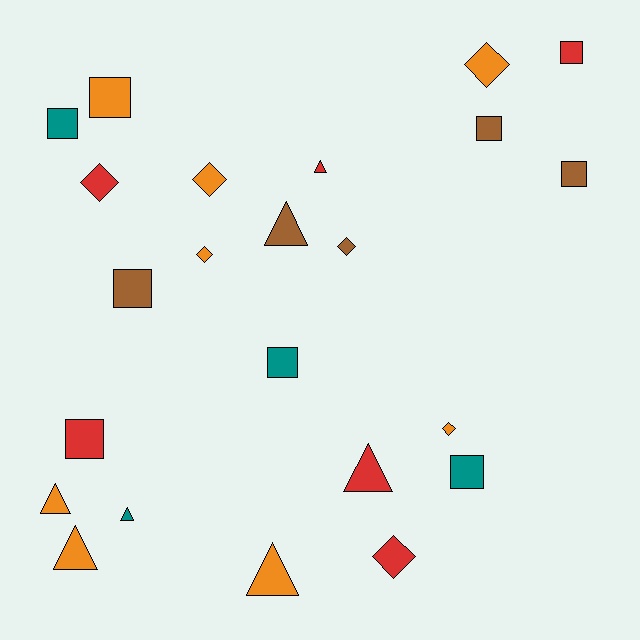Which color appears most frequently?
Orange, with 8 objects.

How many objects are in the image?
There are 23 objects.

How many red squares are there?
There are 2 red squares.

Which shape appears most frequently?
Square, with 9 objects.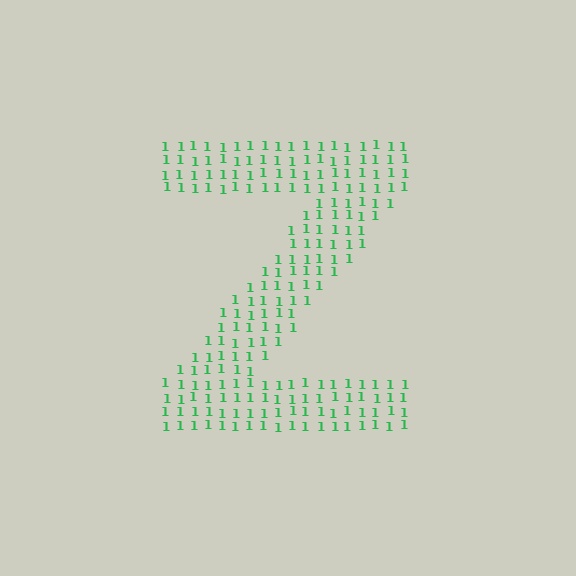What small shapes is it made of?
It is made of small digit 1's.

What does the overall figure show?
The overall figure shows the letter Z.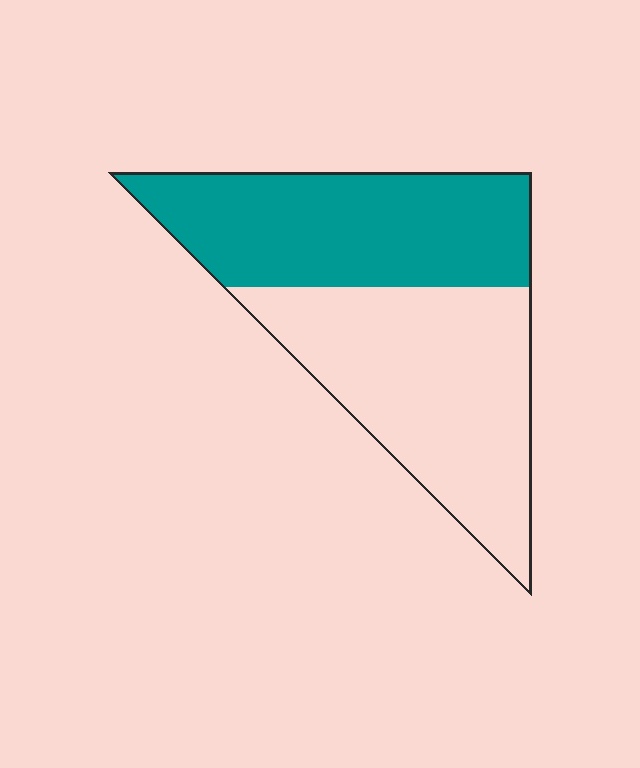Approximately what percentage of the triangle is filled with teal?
Approximately 45%.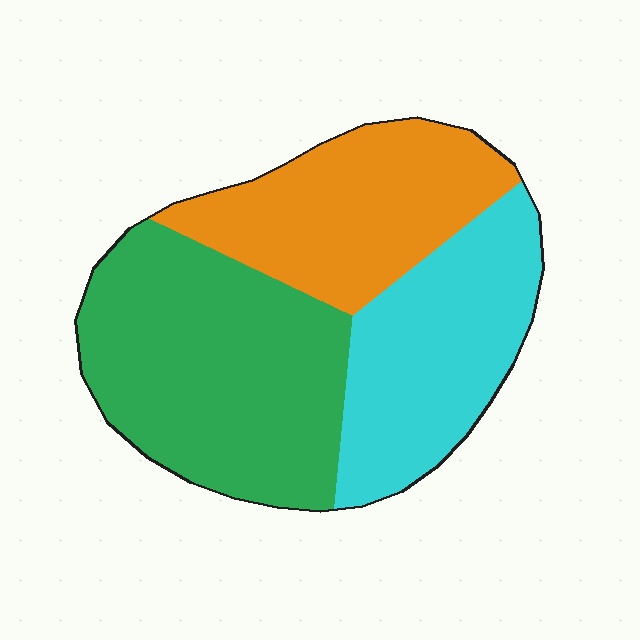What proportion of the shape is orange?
Orange covers 29% of the shape.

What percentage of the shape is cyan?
Cyan covers around 30% of the shape.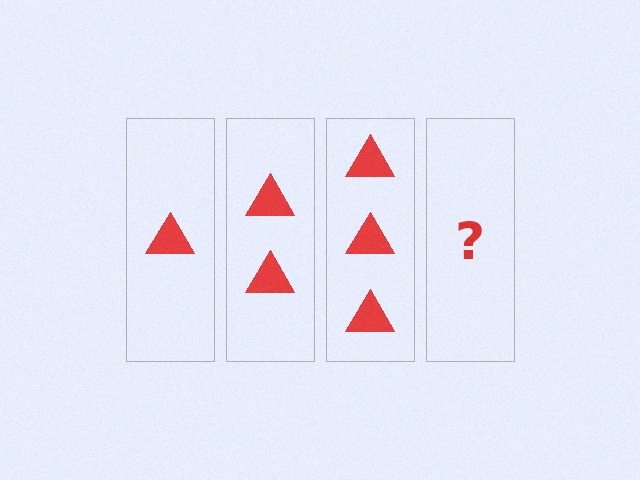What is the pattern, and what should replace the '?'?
The pattern is that each step adds one more triangle. The '?' should be 4 triangles.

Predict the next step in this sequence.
The next step is 4 triangles.